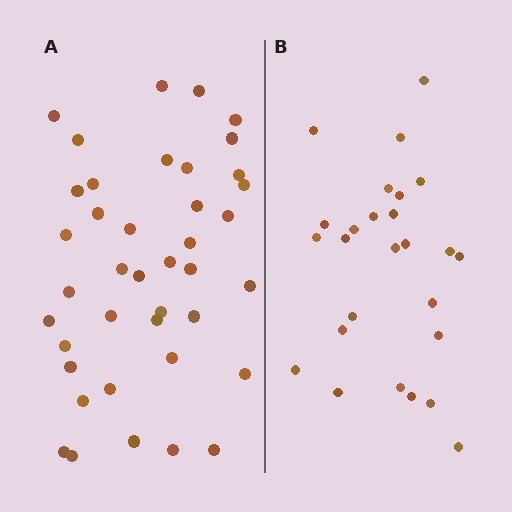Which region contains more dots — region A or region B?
Region A (the left region) has more dots.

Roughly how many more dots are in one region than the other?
Region A has approximately 15 more dots than region B.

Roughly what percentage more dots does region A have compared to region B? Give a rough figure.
About 55% more.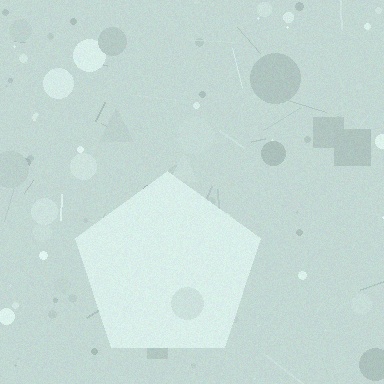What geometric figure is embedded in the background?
A pentagon is embedded in the background.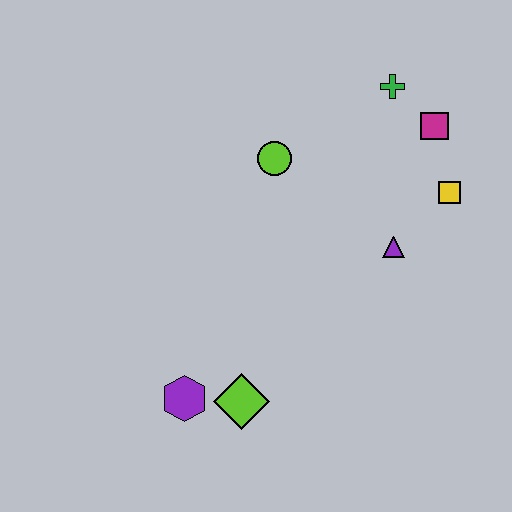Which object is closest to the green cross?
The magenta square is closest to the green cross.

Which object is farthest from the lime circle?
The purple hexagon is farthest from the lime circle.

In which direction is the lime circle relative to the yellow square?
The lime circle is to the left of the yellow square.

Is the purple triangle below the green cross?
Yes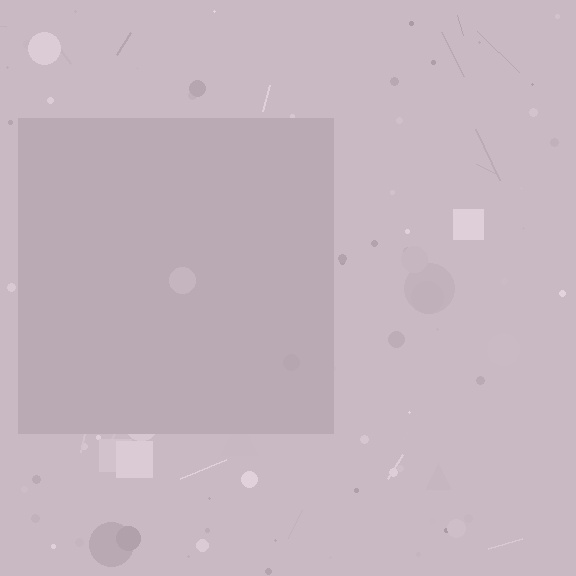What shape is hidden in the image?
A square is hidden in the image.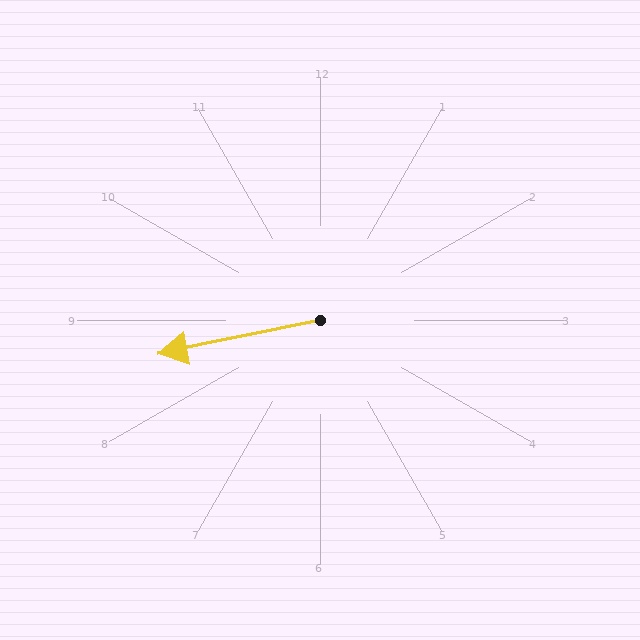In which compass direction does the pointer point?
West.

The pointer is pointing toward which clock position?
Roughly 9 o'clock.